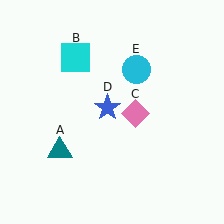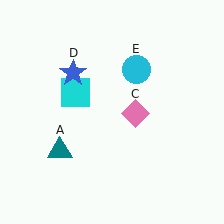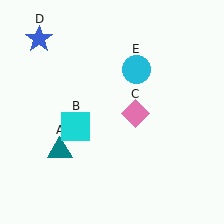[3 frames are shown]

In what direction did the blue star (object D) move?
The blue star (object D) moved up and to the left.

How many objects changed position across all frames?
2 objects changed position: cyan square (object B), blue star (object D).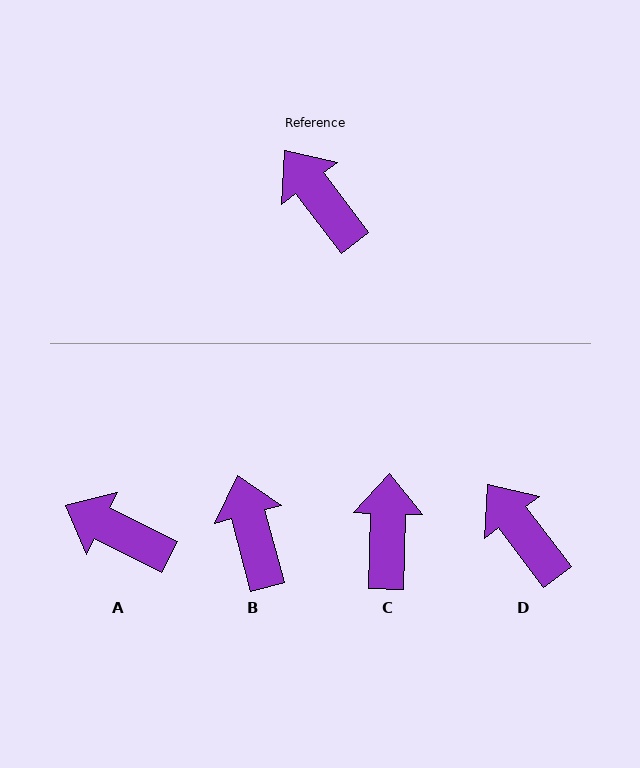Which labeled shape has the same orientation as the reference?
D.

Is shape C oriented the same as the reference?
No, it is off by about 39 degrees.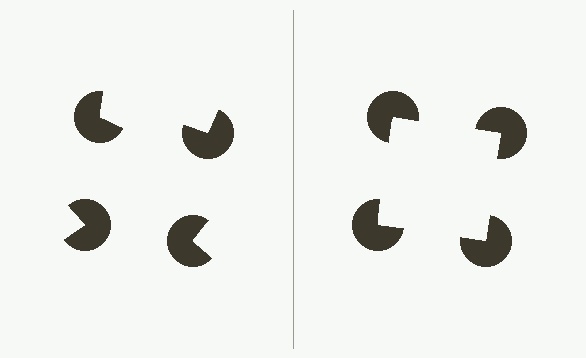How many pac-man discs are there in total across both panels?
8 — 4 on each side.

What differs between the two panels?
The pac-man discs are positioned identically on both sides; only the wedge orientations differ. On the right they align to a square; on the left they are misaligned.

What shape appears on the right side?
An illusory square.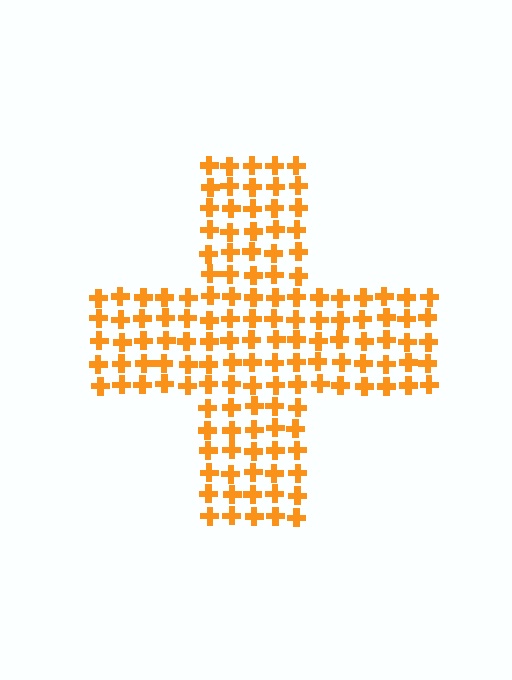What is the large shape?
The large shape is a cross.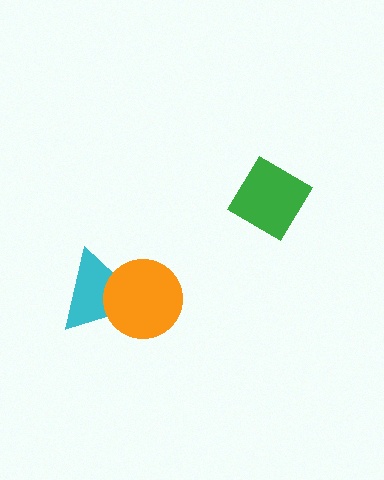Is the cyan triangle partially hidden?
Yes, it is partially covered by another shape.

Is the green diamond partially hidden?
No, no other shape covers it.